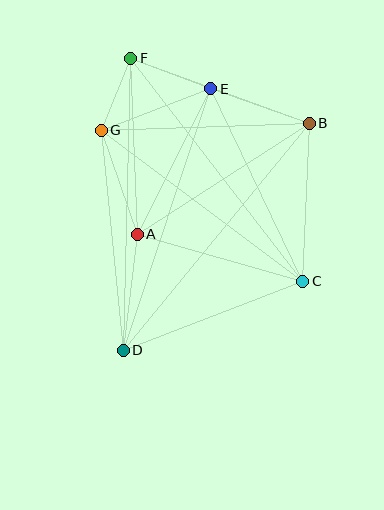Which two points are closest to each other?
Points F and G are closest to each other.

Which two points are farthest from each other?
Points B and D are farthest from each other.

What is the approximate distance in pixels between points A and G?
The distance between A and G is approximately 110 pixels.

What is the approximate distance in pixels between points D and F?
The distance between D and F is approximately 292 pixels.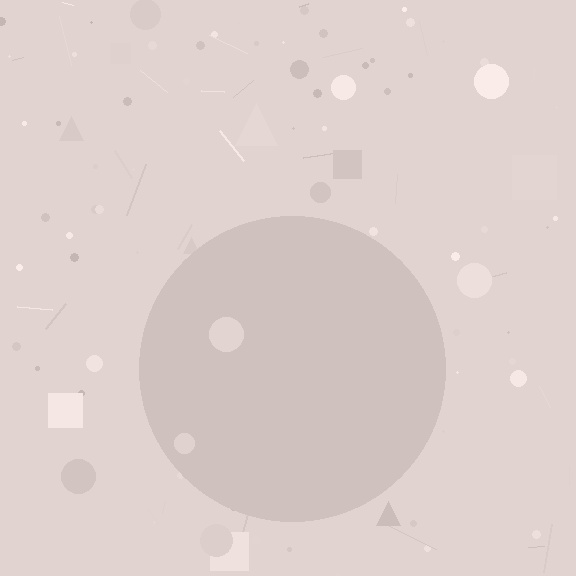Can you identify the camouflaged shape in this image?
The camouflaged shape is a circle.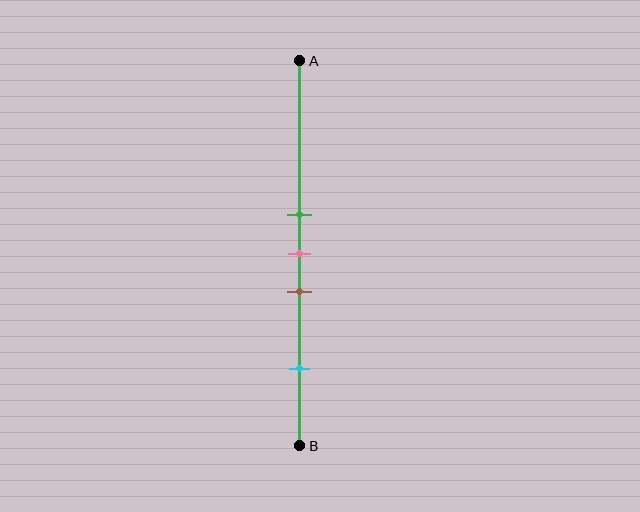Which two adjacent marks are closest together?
The green and pink marks are the closest adjacent pair.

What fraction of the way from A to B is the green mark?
The green mark is approximately 40% (0.4) of the way from A to B.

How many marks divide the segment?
There are 4 marks dividing the segment.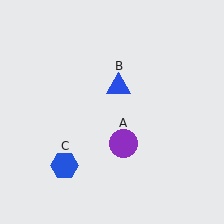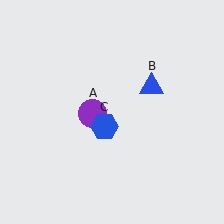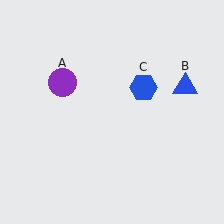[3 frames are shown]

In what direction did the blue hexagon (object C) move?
The blue hexagon (object C) moved up and to the right.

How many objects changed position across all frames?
3 objects changed position: purple circle (object A), blue triangle (object B), blue hexagon (object C).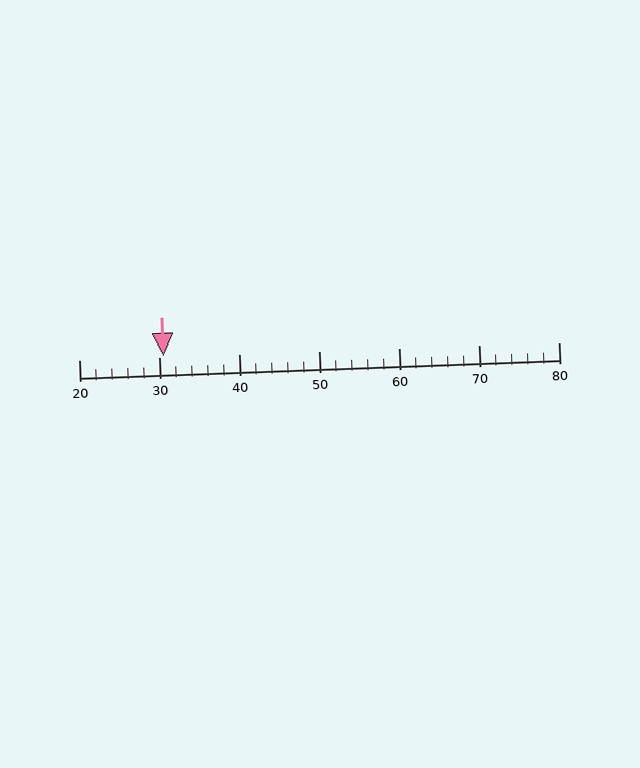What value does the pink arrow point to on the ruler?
The pink arrow points to approximately 30.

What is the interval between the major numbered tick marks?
The major tick marks are spaced 10 units apart.